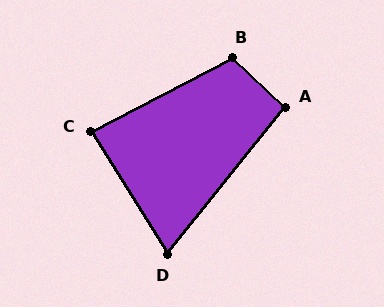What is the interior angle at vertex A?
Approximately 95 degrees (approximately right).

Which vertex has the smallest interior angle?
D, at approximately 71 degrees.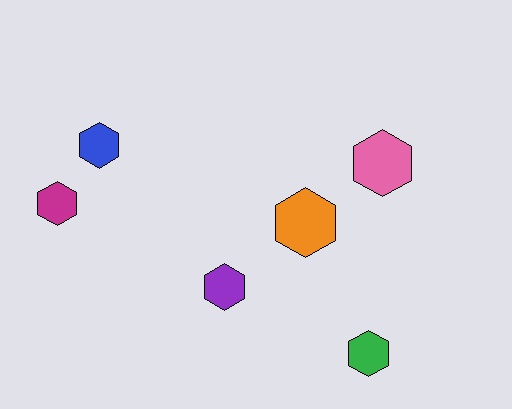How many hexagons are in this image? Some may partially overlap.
There are 6 hexagons.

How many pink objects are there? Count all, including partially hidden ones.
There is 1 pink object.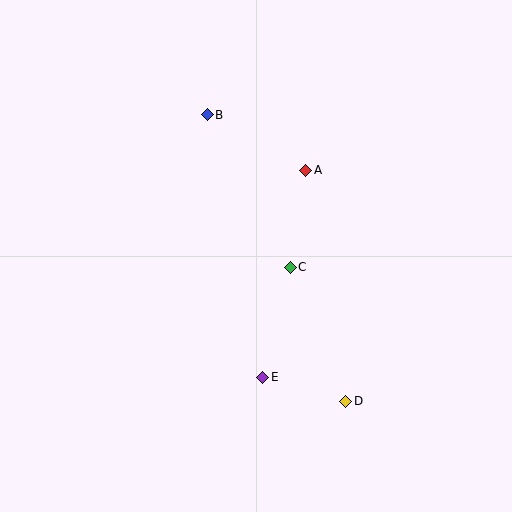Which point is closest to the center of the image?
Point C at (290, 267) is closest to the center.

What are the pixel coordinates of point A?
Point A is at (306, 170).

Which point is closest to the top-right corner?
Point A is closest to the top-right corner.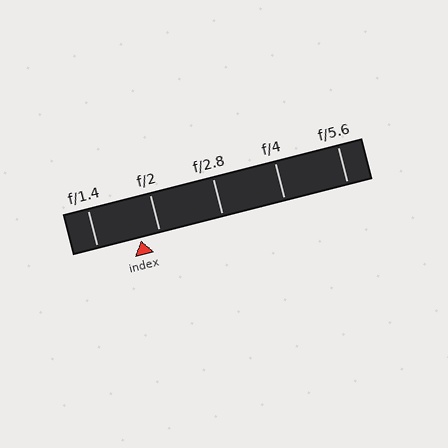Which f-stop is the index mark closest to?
The index mark is closest to f/2.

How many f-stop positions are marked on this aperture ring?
There are 5 f-stop positions marked.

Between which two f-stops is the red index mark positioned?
The index mark is between f/1.4 and f/2.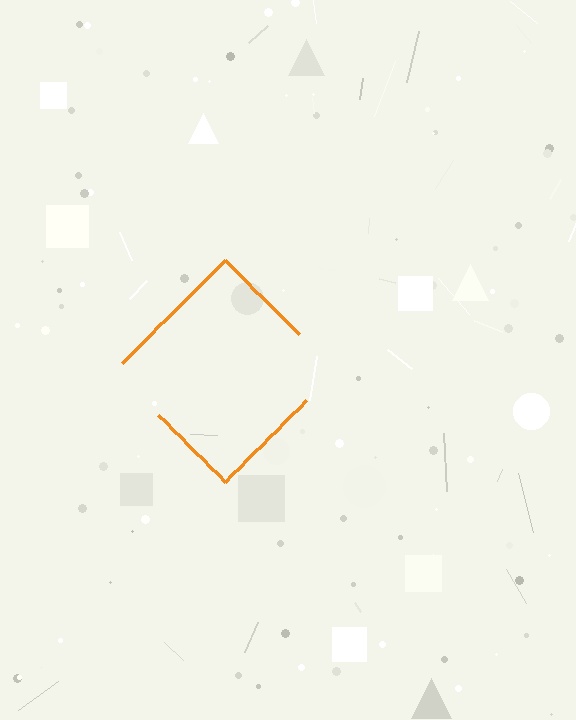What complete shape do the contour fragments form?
The contour fragments form a diamond.